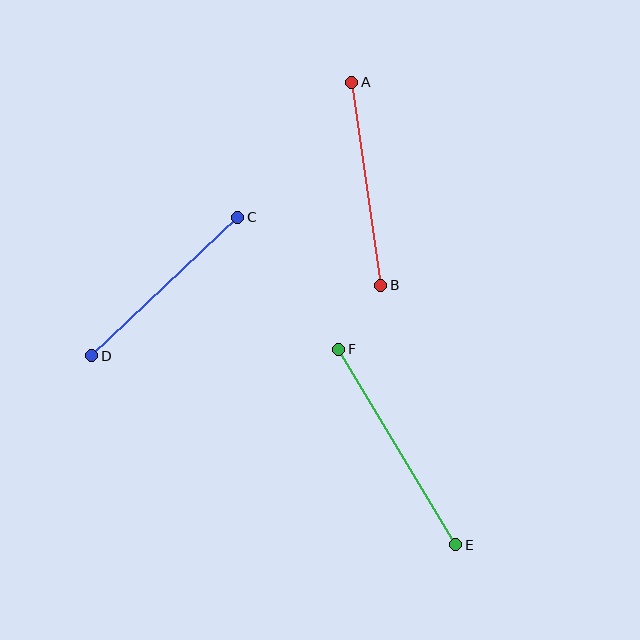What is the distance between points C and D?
The distance is approximately 201 pixels.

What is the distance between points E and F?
The distance is approximately 227 pixels.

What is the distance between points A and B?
The distance is approximately 205 pixels.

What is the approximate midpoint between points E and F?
The midpoint is at approximately (397, 447) pixels.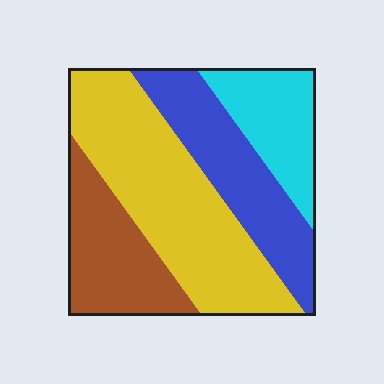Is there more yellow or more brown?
Yellow.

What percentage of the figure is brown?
Brown takes up about one fifth (1/5) of the figure.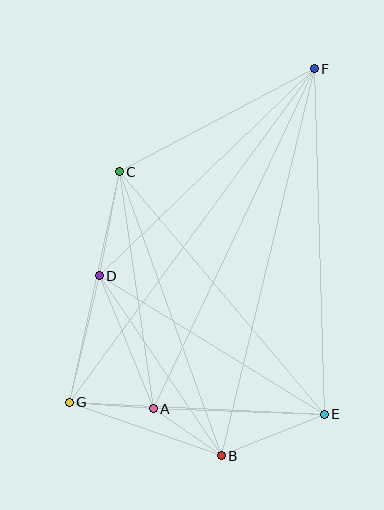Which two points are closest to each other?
Points A and B are closest to each other.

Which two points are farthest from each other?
Points F and G are farthest from each other.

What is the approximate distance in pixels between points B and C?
The distance between B and C is approximately 301 pixels.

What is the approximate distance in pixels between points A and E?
The distance between A and E is approximately 171 pixels.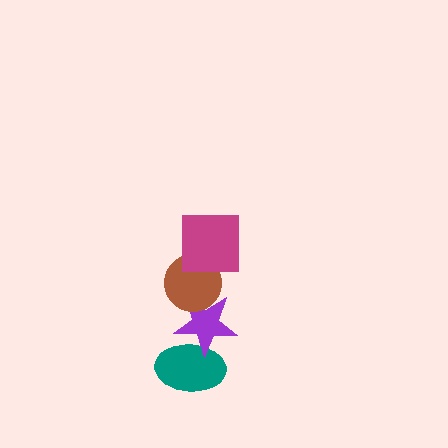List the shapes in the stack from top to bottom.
From top to bottom: the magenta square, the brown circle, the purple star, the teal ellipse.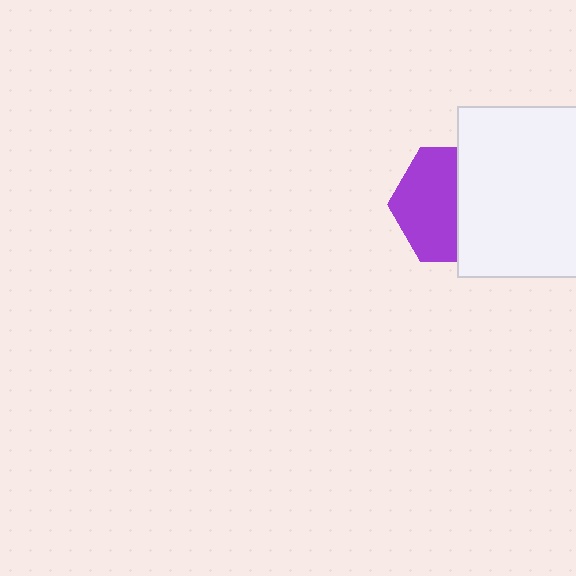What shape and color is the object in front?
The object in front is a white rectangle.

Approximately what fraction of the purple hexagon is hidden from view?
Roughly 45% of the purple hexagon is hidden behind the white rectangle.